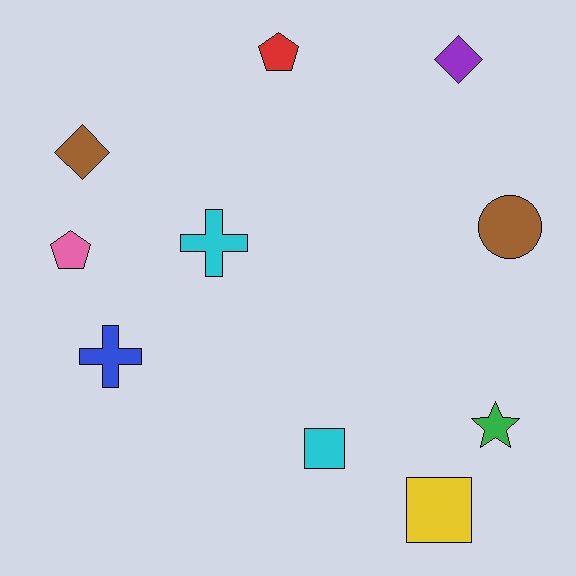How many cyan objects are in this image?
There are 2 cyan objects.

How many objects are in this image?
There are 10 objects.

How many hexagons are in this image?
There are no hexagons.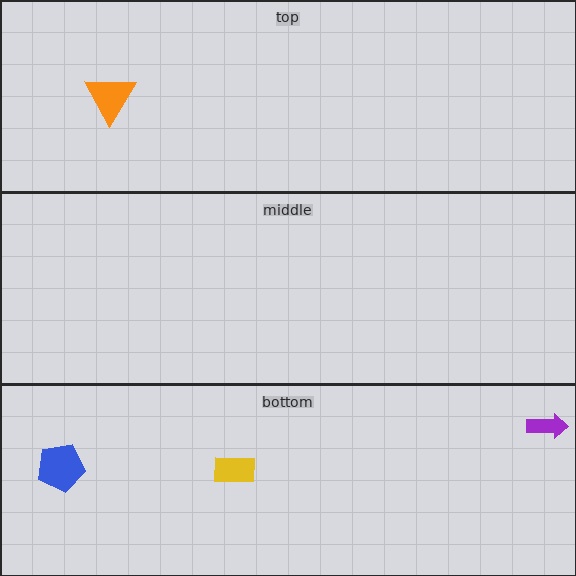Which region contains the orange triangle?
The top region.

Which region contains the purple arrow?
The bottom region.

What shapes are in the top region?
The orange triangle.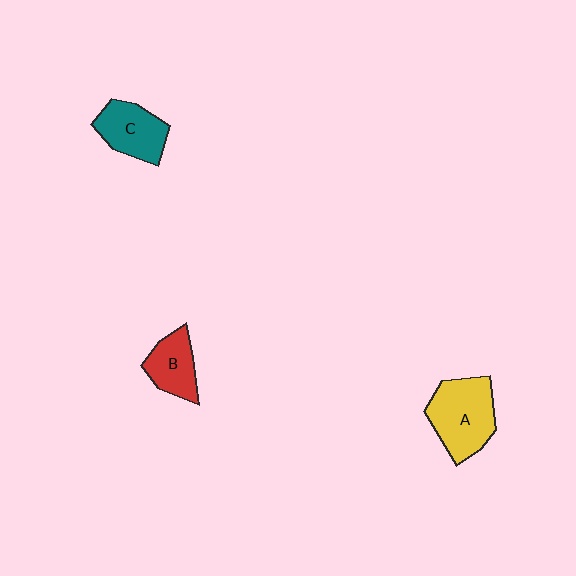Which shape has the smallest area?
Shape B (red).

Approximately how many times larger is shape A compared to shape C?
Approximately 1.4 times.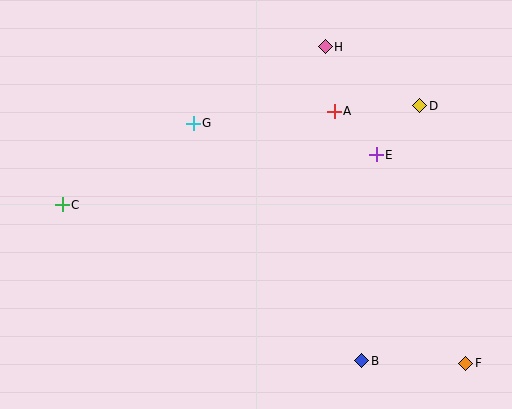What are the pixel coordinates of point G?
Point G is at (193, 123).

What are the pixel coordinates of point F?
Point F is at (466, 363).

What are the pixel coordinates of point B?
Point B is at (362, 361).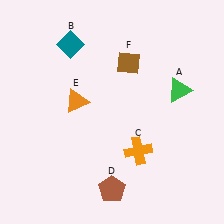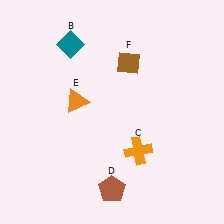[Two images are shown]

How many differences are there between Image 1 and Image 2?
There is 1 difference between the two images.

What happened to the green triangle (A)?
The green triangle (A) was removed in Image 2. It was in the top-right area of Image 1.